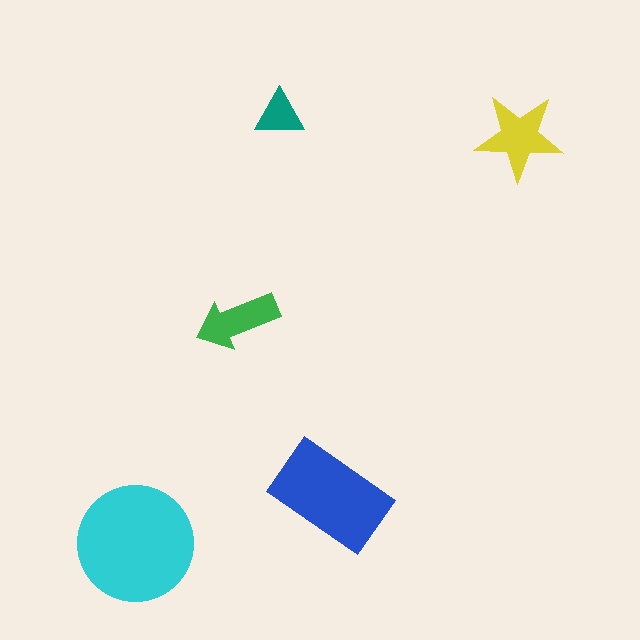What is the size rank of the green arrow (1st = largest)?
4th.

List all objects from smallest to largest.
The teal triangle, the green arrow, the yellow star, the blue rectangle, the cyan circle.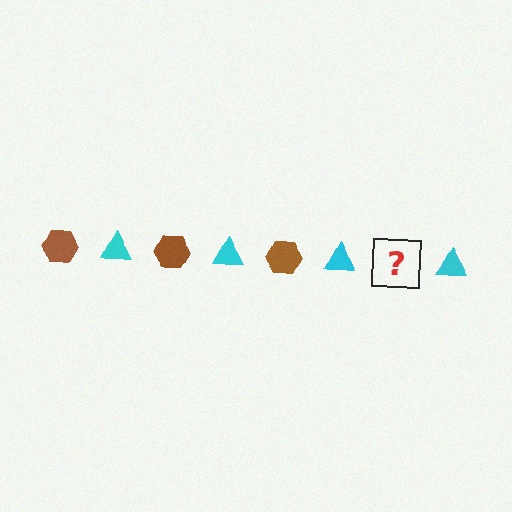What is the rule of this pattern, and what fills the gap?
The rule is that the pattern alternates between brown hexagon and cyan triangle. The gap should be filled with a brown hexagon.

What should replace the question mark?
The question mark should be replaced with a brown hexagon.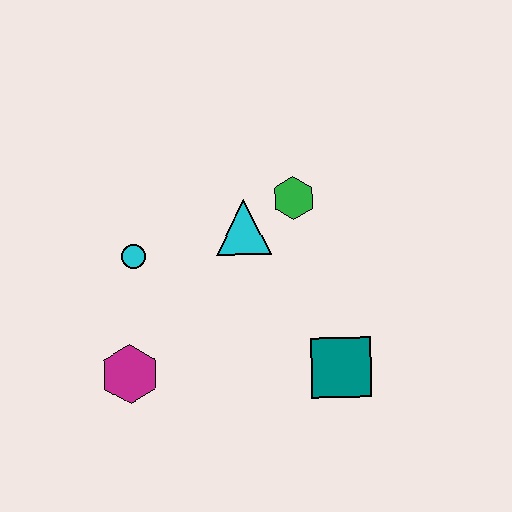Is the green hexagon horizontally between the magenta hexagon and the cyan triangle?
No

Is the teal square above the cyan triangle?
No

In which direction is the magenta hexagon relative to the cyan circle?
The magenta hexagon is below the cyan circle.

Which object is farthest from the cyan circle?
The teal square is farthest from the cyan circle.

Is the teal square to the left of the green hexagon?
No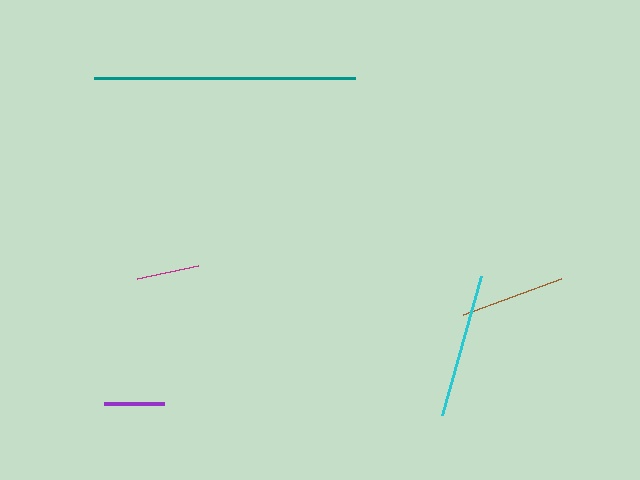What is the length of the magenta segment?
The magenta segment is approximately 63 pixels long.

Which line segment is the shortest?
The purple line is the shortest at approximately 61 pixels.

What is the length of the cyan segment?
The cyan segment is approximately 145 pixels long.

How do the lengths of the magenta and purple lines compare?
The magenta and purple lines are approximately the same length.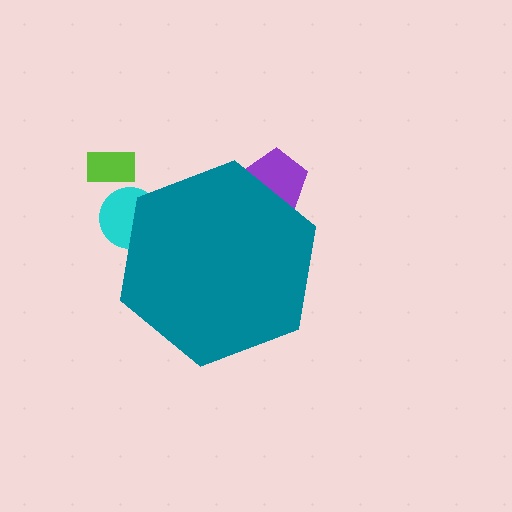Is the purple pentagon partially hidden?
Yes, the purple pentagon is partially hidden behind the teal hexagon.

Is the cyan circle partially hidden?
Yes, the cyan circle is partially hidden behind the teal hexagon.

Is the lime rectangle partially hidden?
No, the lime rectangle is fully visible.